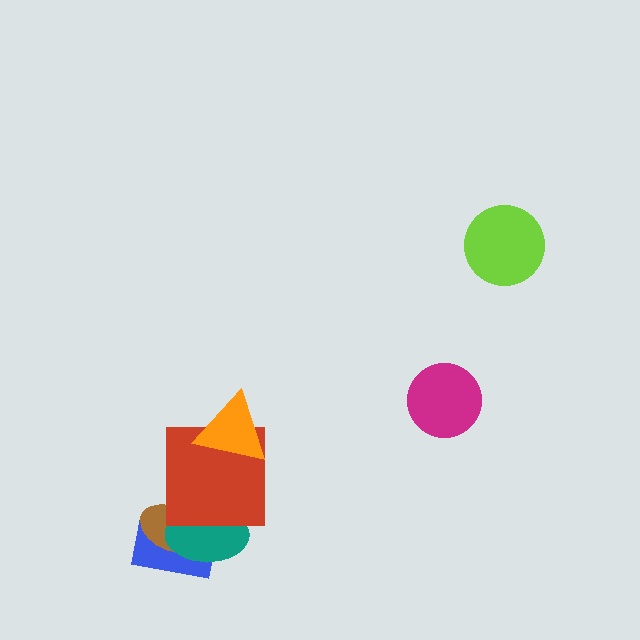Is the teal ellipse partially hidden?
Yes, it is partially covered by another shape.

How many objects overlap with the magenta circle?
0 objects overlap with the magenta circle.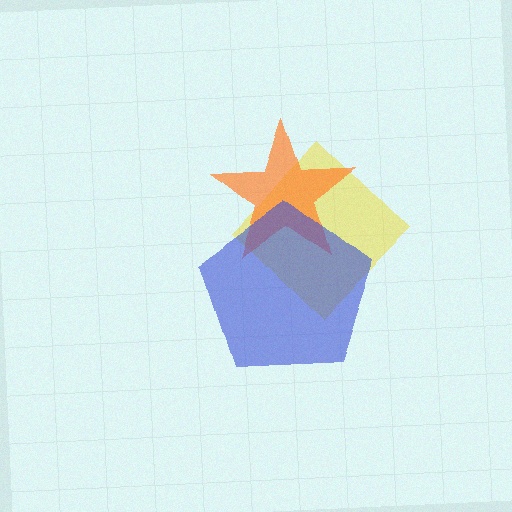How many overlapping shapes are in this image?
There are 3 overlapping shapes in the image.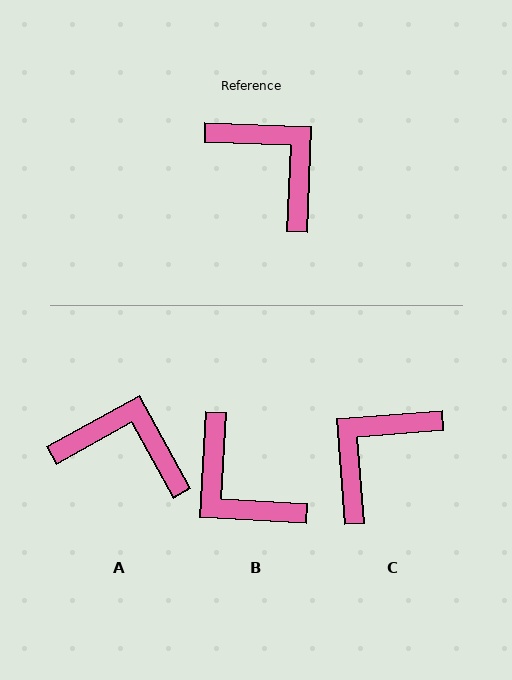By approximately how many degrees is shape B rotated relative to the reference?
Approximately 179 degrees counter-clockwise.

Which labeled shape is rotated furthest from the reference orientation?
B, about 179 degrees away.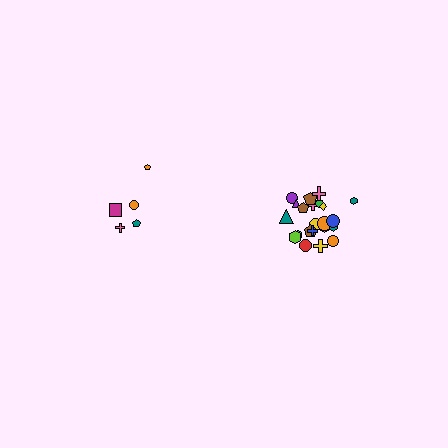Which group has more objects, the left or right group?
The right group.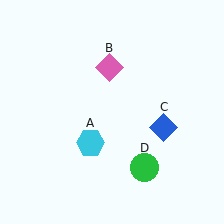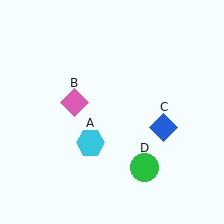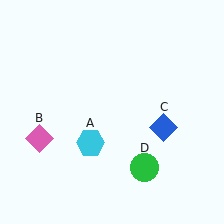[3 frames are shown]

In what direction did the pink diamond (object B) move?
The pink diamond (object B) moved down and to the left.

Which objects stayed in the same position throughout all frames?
Cyan hexagon (object A) and blue diamond (object C) and green circle (object D) remained stationary.